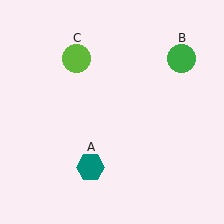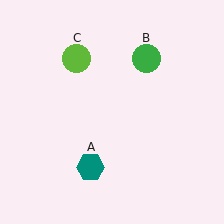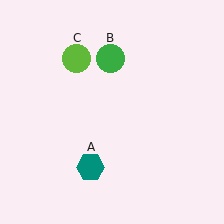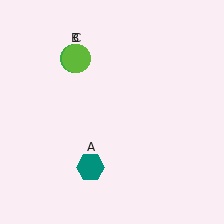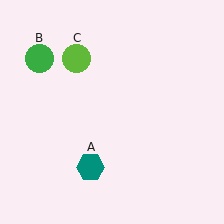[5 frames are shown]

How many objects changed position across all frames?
1 object changed position: green circle (object B).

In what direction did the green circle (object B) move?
The green circle (object B) moved left.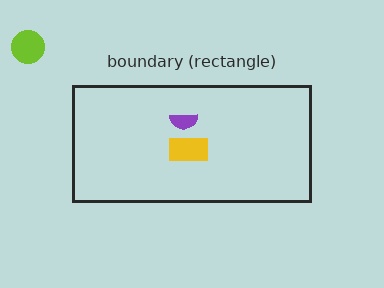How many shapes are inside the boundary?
2 inside, 1 outside.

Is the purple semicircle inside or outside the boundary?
Inside.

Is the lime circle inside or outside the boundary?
Outside.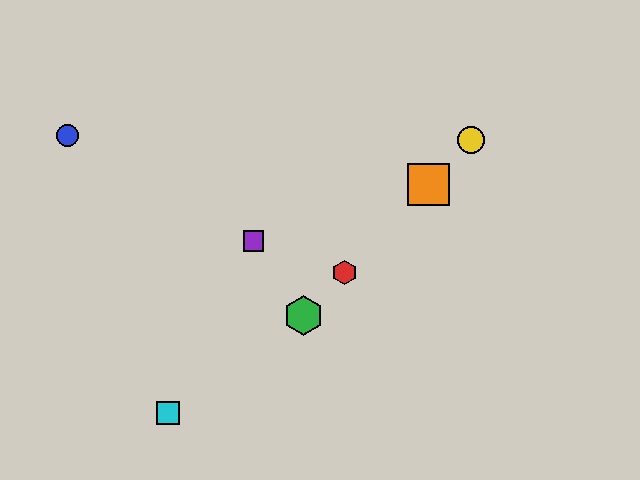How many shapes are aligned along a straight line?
4 shapes (the red hexagon, the green hexagon, the yellow circle, the orange square) are aligned along a straight line.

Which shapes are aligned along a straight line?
The red hexagon, the green hexagon, the yellow circle, the orange square are aligned along a straight line.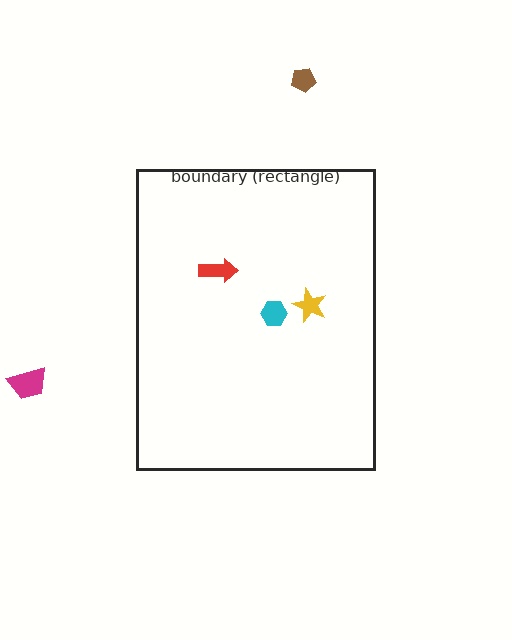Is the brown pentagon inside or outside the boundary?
Outside.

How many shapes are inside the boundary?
3 inside, 2 outside.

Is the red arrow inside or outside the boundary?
Inside.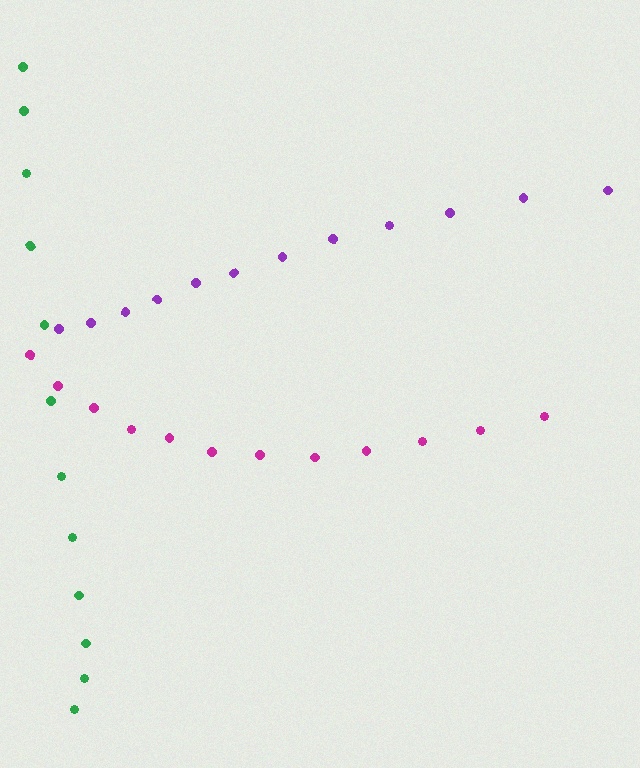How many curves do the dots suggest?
There are 3 distinct paths.